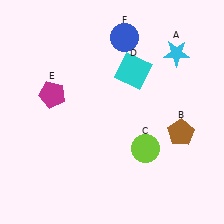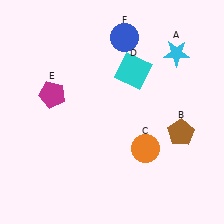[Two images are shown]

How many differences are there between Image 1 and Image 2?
There is 1 difference between the two images.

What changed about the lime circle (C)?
In Image 1, C is lime. In Image 2, it changed to orange.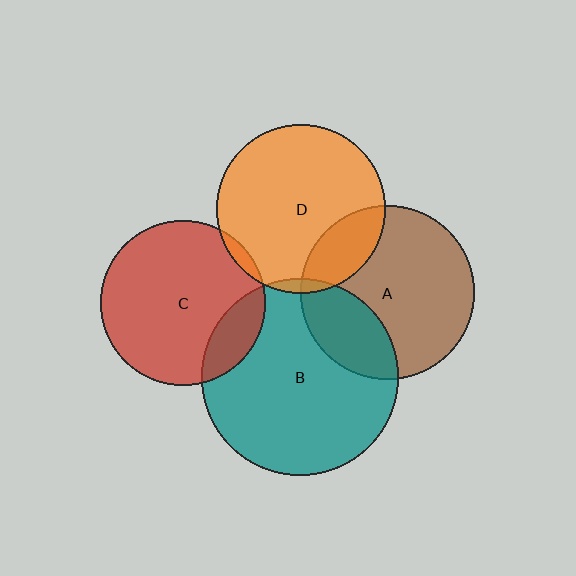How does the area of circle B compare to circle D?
Approximately 1.4 times.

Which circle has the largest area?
Circle B (teal).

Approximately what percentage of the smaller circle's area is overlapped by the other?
Approximately 5%.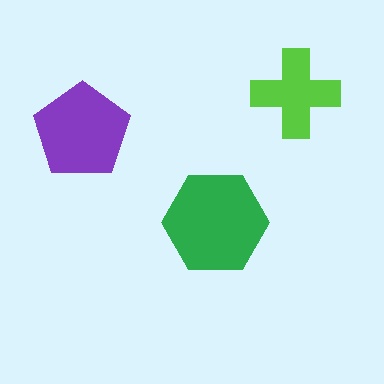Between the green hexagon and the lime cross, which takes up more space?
The green hexagon.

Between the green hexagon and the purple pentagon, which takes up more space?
The green hexagon.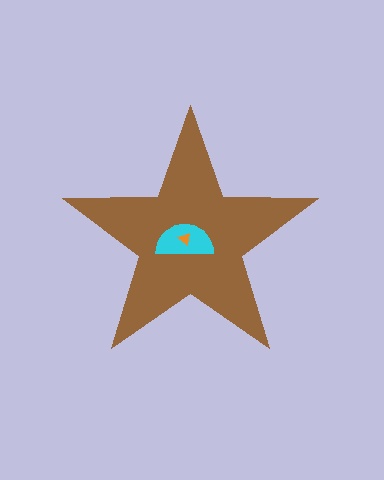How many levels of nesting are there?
3.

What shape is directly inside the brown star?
The cyan semicircle.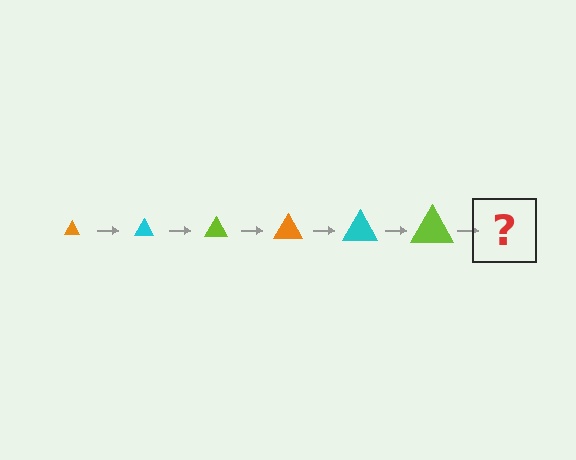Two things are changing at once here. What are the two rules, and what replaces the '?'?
The two rules are that the triangle grows larger each step and the color cycles through orange, cyan, and lime. The '?' should be an orange triangle, larger than the previous one.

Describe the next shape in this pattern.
It should be an orange triangle, larger than the previous one.